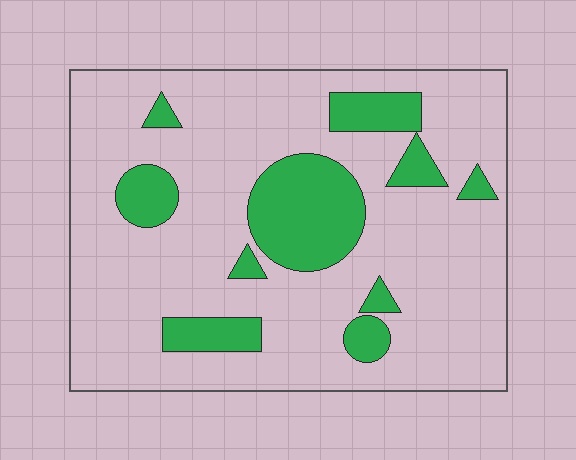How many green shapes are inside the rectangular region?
10.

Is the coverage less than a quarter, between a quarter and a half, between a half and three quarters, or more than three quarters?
Less than a quarter.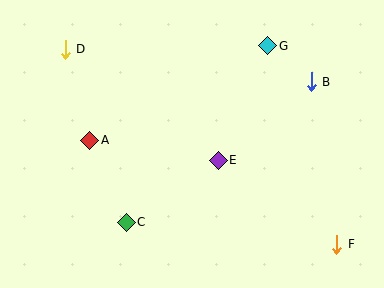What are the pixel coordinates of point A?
Point A is at (90, 140).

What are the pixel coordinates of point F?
Point F is at (337, 244).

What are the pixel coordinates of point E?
Point E is at (218, 160).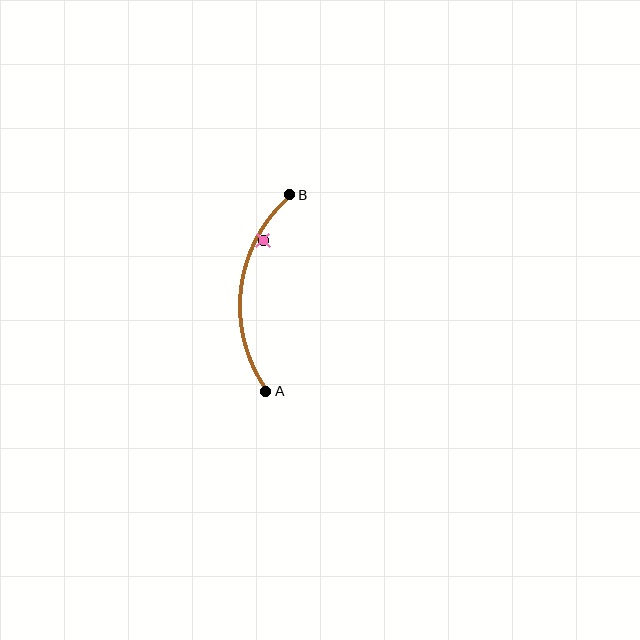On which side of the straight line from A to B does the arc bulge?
The arc bulges to the left of the straight line connecting A and B.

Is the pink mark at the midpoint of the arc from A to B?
No — the pink mark does not lie on the arc at all. It sits slightly inside the curve.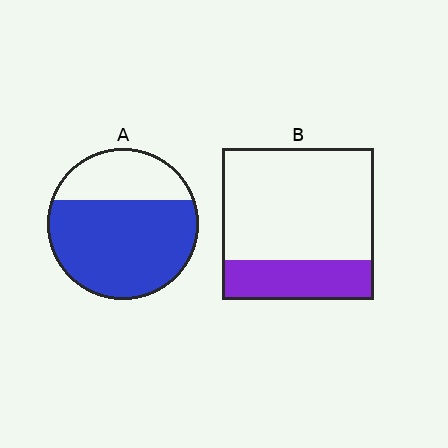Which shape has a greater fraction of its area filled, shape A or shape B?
Shape A.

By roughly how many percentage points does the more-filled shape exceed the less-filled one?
By roughly 45 percentage points (A over B).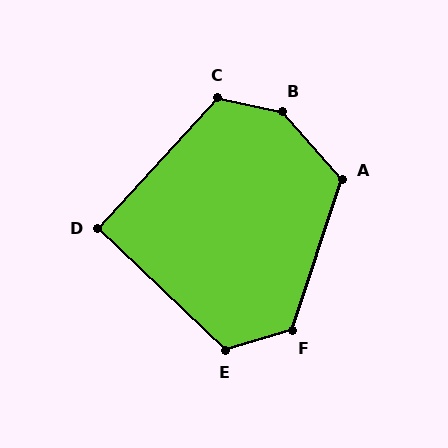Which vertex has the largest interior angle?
B, at approximately 144 degrees.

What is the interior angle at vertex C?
Approximately 120 degrees (obtuse).